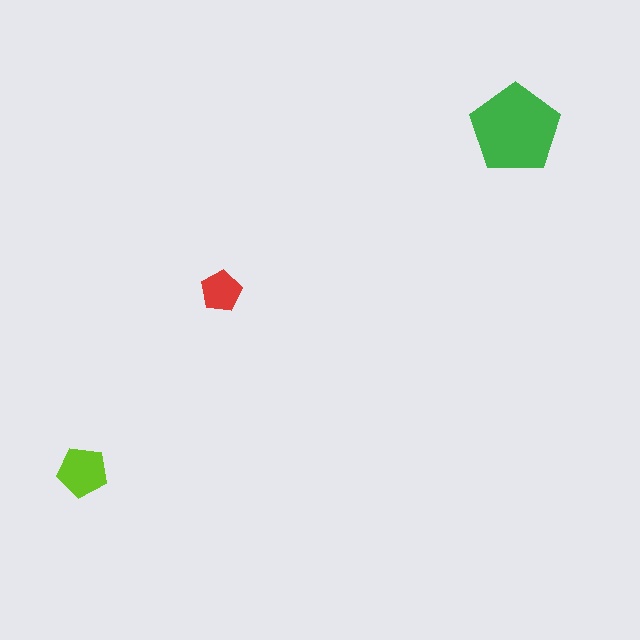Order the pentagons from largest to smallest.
the green one, the lime one, the red one.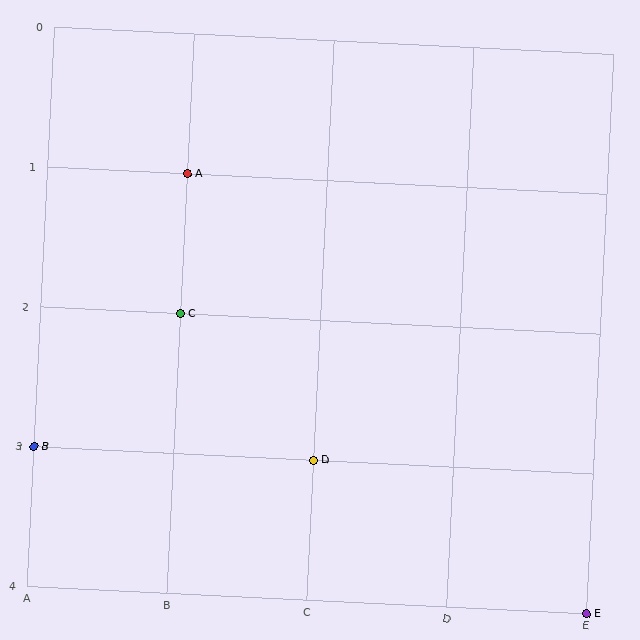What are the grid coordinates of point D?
Point D is at grid coordinates (C, 3).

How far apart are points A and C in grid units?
Points A and C are 1 row apart.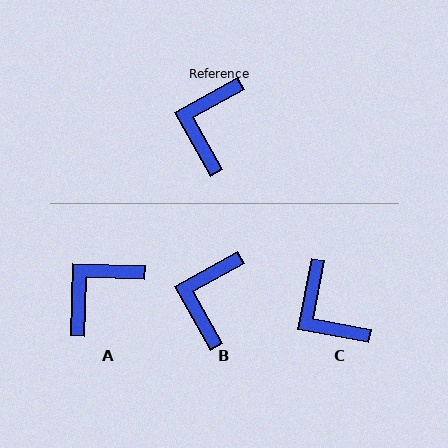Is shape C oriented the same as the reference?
No, it is off by about 50 degrees.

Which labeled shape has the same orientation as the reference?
B.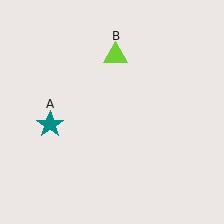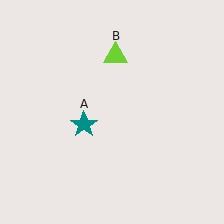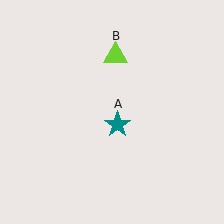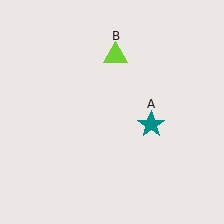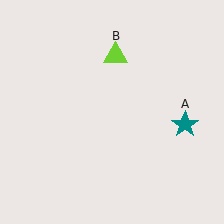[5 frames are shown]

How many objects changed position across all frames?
1 object changed position: teal star (object A).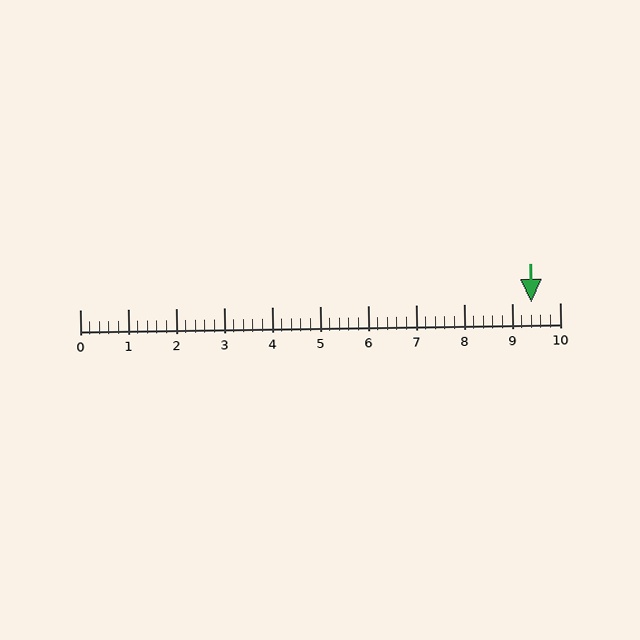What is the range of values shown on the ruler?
The ruler shows values from 0 to 10.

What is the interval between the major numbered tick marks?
The major tick marks are spaced 1 units apart.